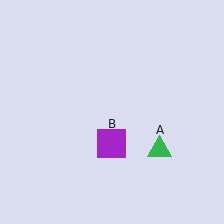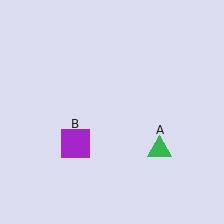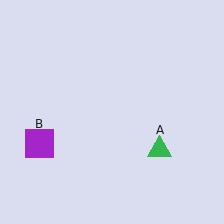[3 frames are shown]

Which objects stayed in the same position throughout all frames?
Green triangle (object A) remained stationary.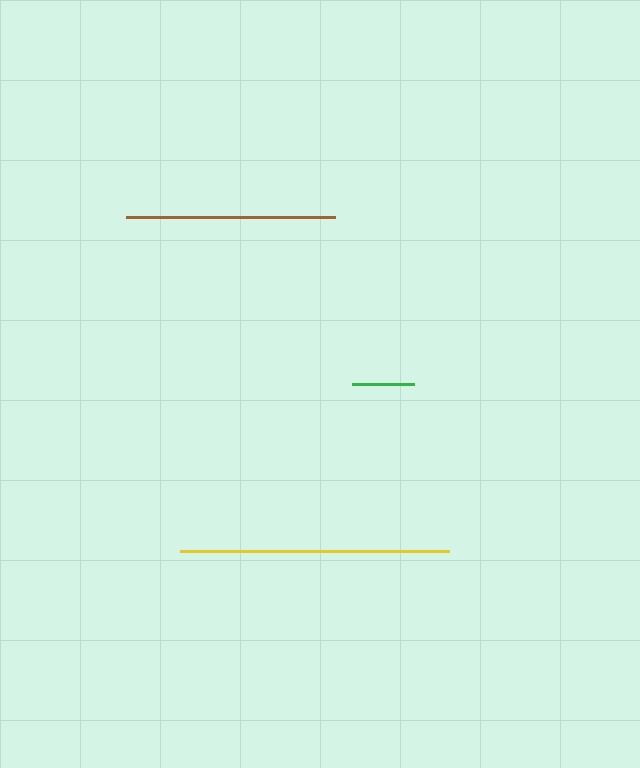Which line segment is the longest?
The yellow line is the longest at approximately 270 pixels.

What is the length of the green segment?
The green segment is approximately 62 pixels long.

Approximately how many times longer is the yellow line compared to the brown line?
The yellow line is approximately 1.3 times the length of the brown line.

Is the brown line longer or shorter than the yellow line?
The yellow line is longer than the brown line.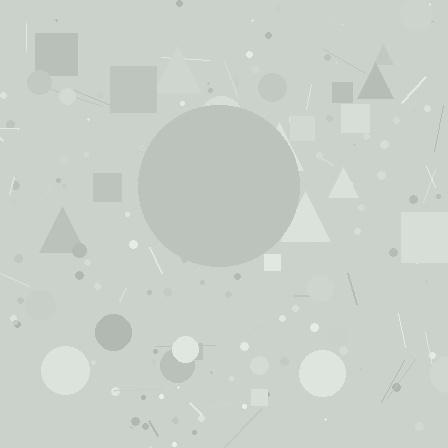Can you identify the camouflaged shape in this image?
The camouflaged shape is a circle.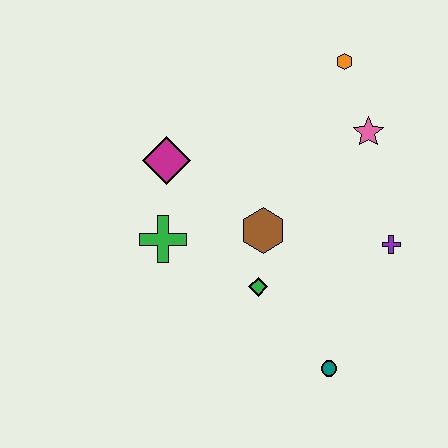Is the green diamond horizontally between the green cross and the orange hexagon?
Yes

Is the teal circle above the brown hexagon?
No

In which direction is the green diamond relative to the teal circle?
The green diamond is above the teal circle.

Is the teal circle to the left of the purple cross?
Yes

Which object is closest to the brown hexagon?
The green diamond is closest to the brown hexagon.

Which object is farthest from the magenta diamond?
The teal circle is farthest from the magenta diamond.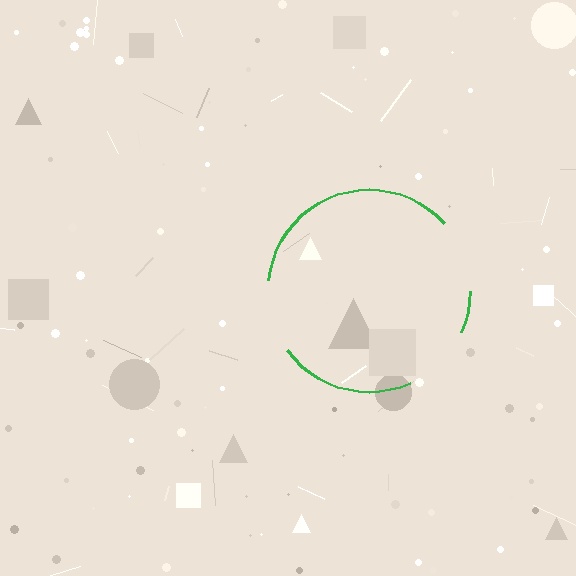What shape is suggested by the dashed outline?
The dashed outline suggests a circle.